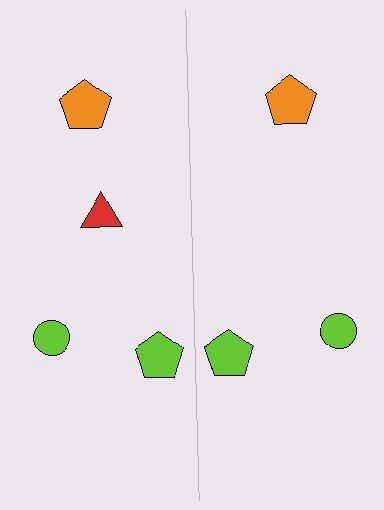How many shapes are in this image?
There are 7 shapes in this image.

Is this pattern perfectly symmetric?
No, the pattern is not perfectly symmetric. A red triangle is missing from the right side.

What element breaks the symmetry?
A red triangle is missing from the right side.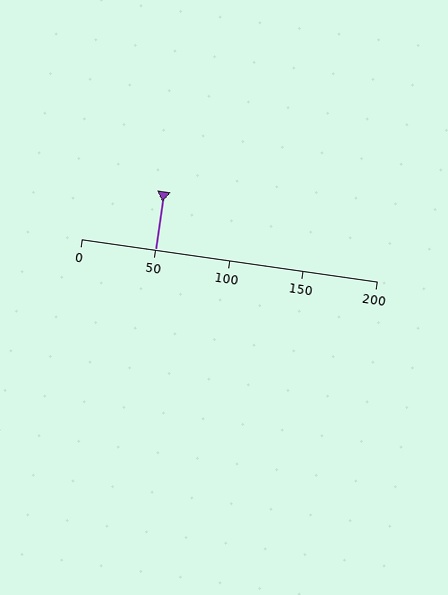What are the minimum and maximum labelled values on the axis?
The axis runs from 0 to 200.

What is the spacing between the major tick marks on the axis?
The major ticks are spaced 50 apart.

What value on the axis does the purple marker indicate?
The marker indicates approximately 50.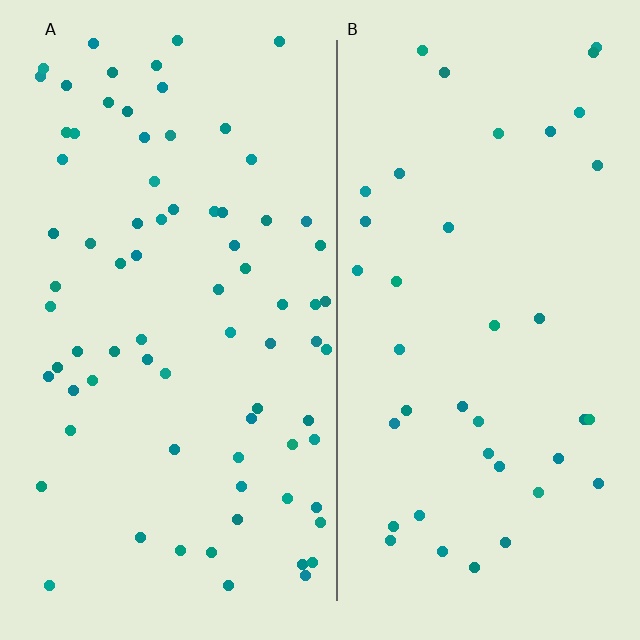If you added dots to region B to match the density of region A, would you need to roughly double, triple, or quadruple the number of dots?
Approximately double.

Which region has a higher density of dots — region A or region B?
A (the left).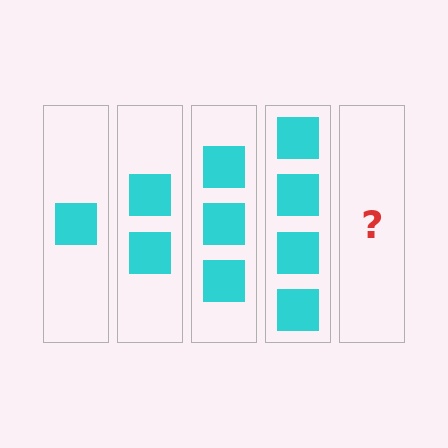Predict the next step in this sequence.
The next step is 5 squares.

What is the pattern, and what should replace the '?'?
The pattern is that each step adds one more square. The '?' should be 5 squares.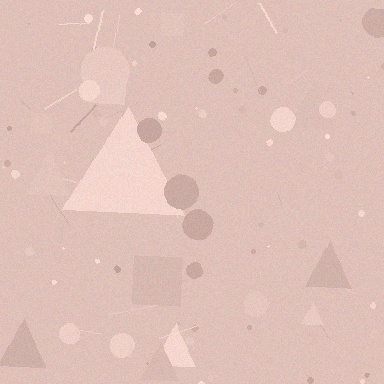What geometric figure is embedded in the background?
A triangle is embedded in the background.